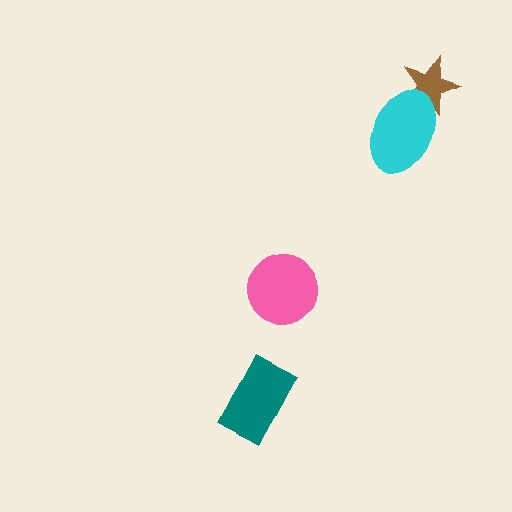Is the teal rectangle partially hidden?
No, no other shape covers it.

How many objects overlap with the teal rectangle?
0 objects overlap with the teal rectangle.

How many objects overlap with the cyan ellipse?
1 object overlaps with the cyan ellipse.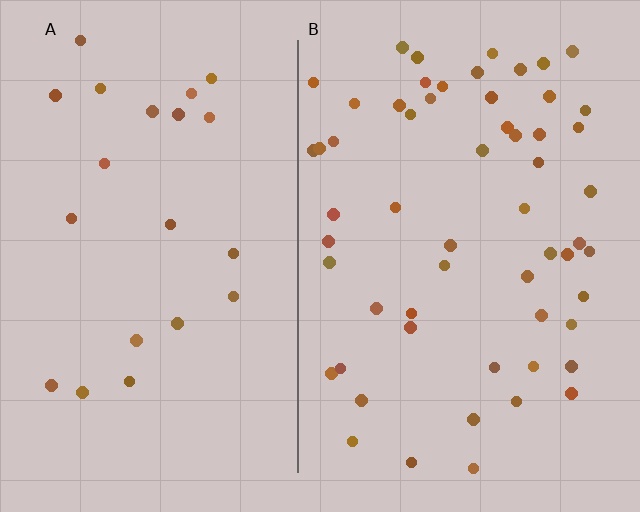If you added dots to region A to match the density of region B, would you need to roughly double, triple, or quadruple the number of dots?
Approximately triple.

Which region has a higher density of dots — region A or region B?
B (the right).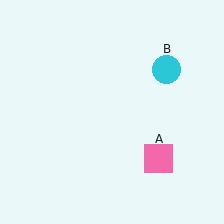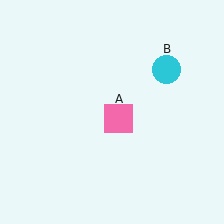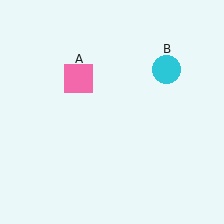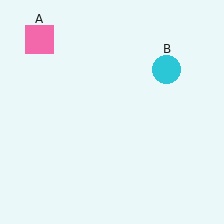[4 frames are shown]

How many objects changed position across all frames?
1 object changed position: pink square (object A).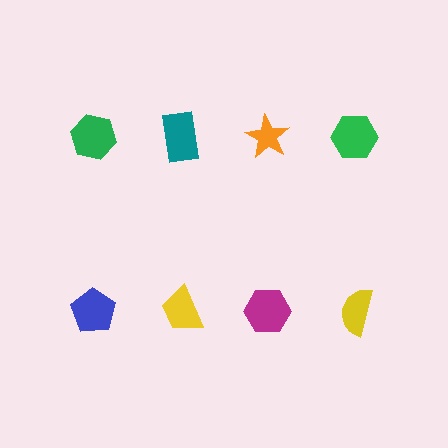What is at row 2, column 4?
A yellow semicircle.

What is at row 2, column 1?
A blue pentagon.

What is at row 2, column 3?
A magenta hexagon.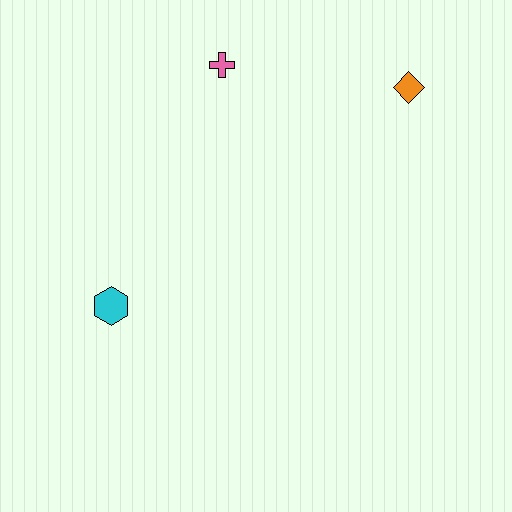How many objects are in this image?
There are 3 objects.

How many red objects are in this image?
There are no red objects.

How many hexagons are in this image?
There is 1 hexagon.